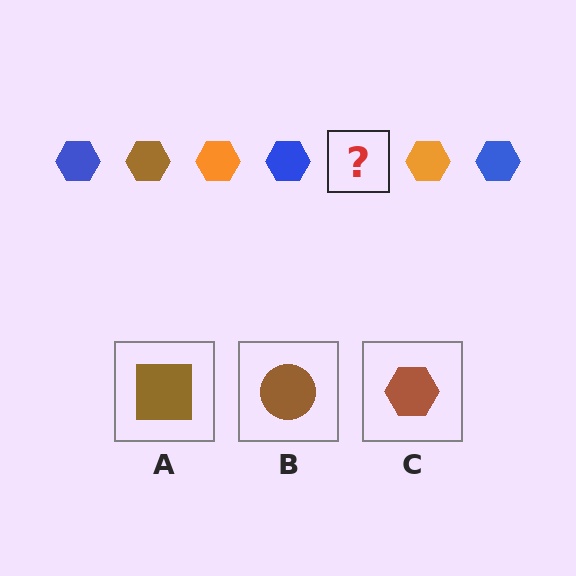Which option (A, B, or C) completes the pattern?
C.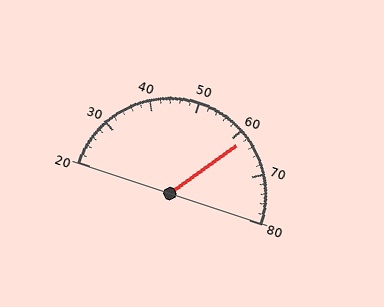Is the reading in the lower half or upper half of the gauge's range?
The reading is in the upper half of the range (20 to 80).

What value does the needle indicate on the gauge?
The needle indicates approximately 62.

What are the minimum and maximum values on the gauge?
The gauge ranges from 20 to 80.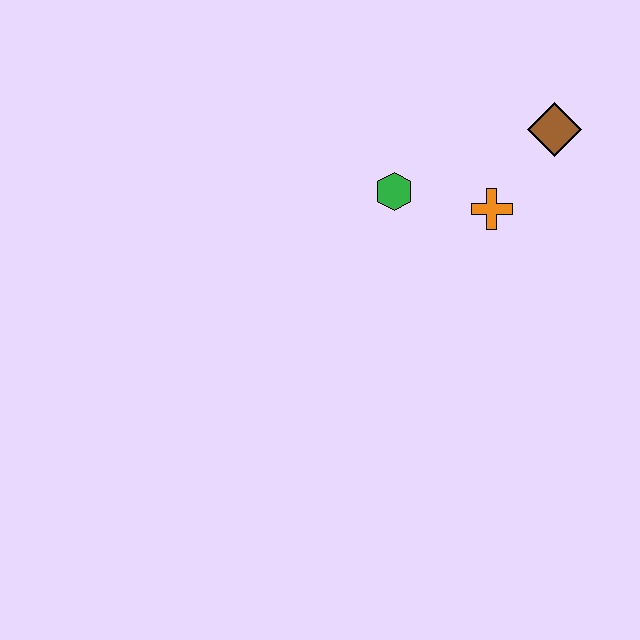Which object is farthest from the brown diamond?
The green hexagon is farthest from the brown diamond.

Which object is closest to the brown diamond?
The orange cross is closest to the brown diamond.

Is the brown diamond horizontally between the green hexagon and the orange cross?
No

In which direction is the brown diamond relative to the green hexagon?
The brown diamond is to the right of the green hexagon.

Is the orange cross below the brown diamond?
Yes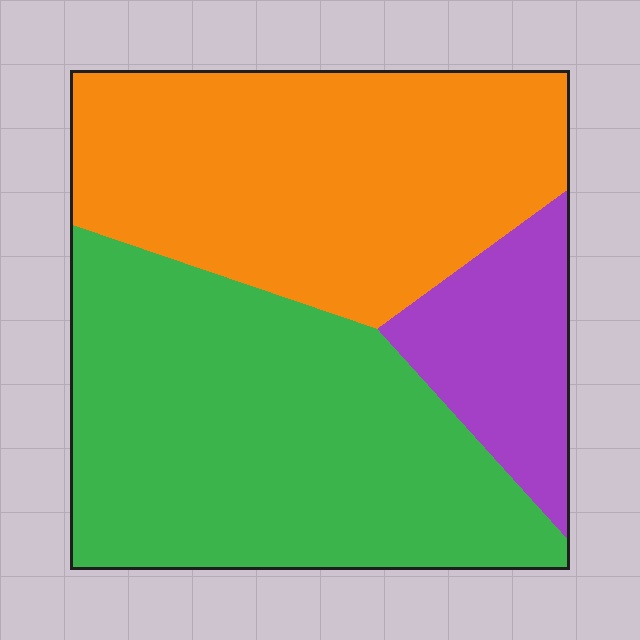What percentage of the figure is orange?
Orange covers about 40% of the figure.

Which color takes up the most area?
Green, at roughly 45%.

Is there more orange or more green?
Green.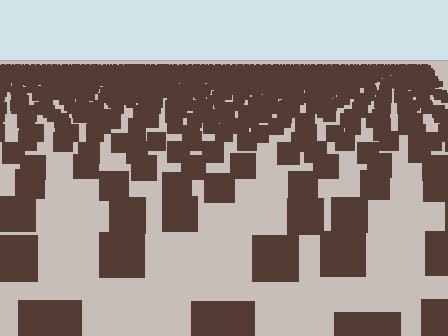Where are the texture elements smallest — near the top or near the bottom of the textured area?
Near the top.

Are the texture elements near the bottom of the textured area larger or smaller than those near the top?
Larger. Near the bottom, elements are closer to the viewer and appear at a bigger on-screen size.